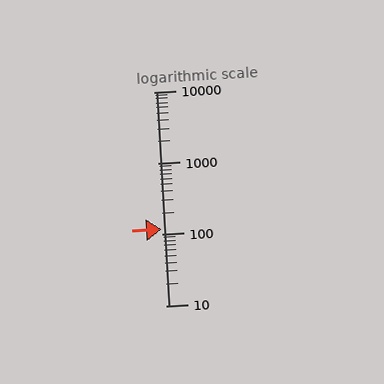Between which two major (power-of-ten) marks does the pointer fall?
The pointer is between 100 and 1000.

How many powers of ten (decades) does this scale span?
The scale spans 3 decades, from 10 to 10000.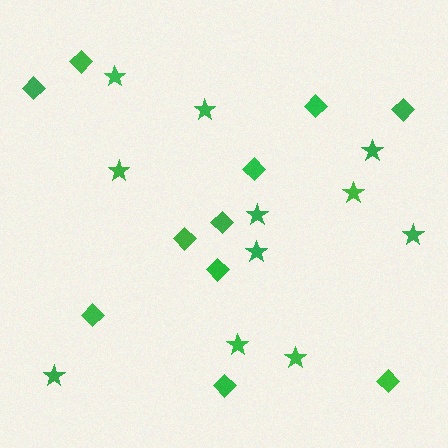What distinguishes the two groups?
There are 2 groups: one group of stars (11) and one group of diamonds (11).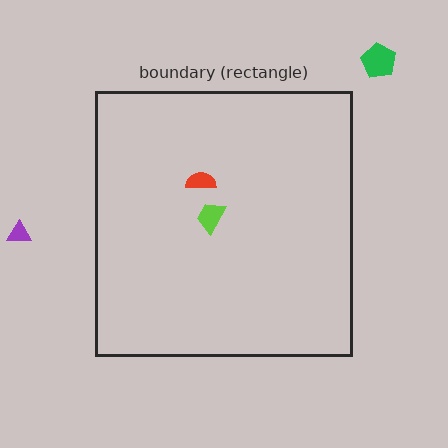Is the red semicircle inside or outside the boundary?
Inside.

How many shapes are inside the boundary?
2 inside, 2 outside.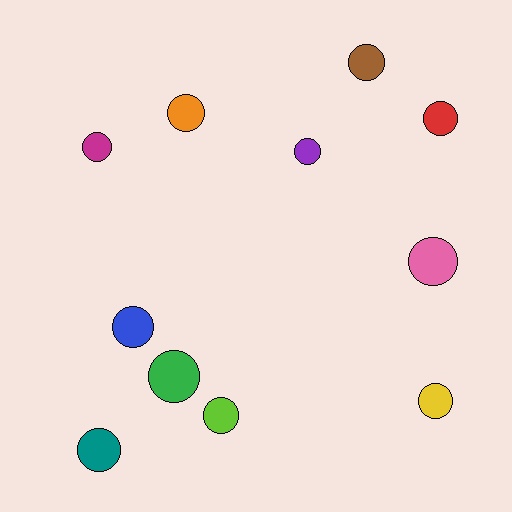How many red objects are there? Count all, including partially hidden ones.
There is 1 red object.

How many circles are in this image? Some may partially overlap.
There are 11 circles.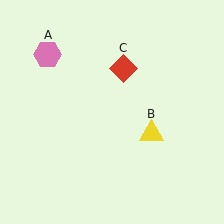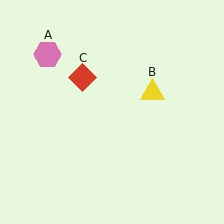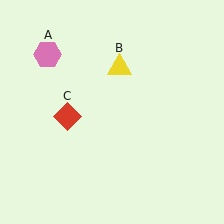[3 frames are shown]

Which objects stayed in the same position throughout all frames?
Pink hexagon (object A) remained stationary.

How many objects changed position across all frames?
2 objects changed position: yellow triangle (object B), red diamond (object C).